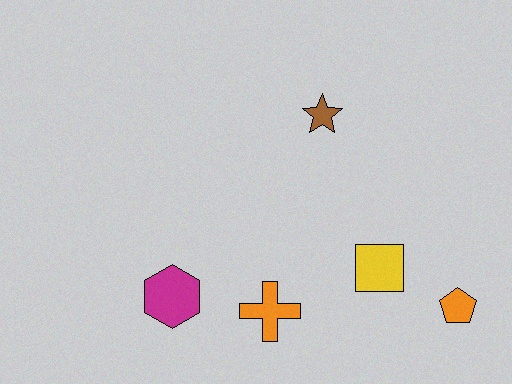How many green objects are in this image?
There are no green objects.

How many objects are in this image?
There are 5 objects.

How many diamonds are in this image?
There are no diamonds.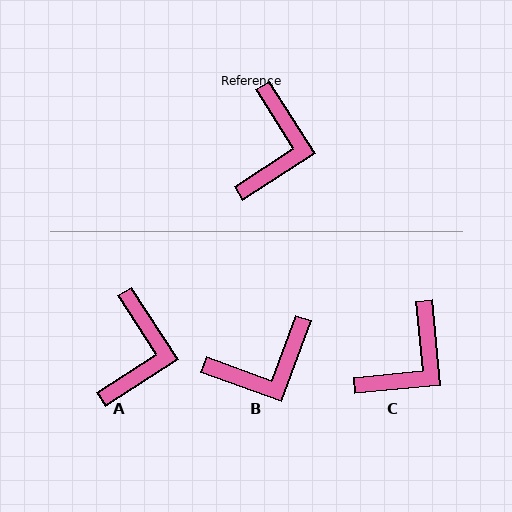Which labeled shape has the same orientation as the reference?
A.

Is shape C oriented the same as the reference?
No, it is off by about 27 degrees.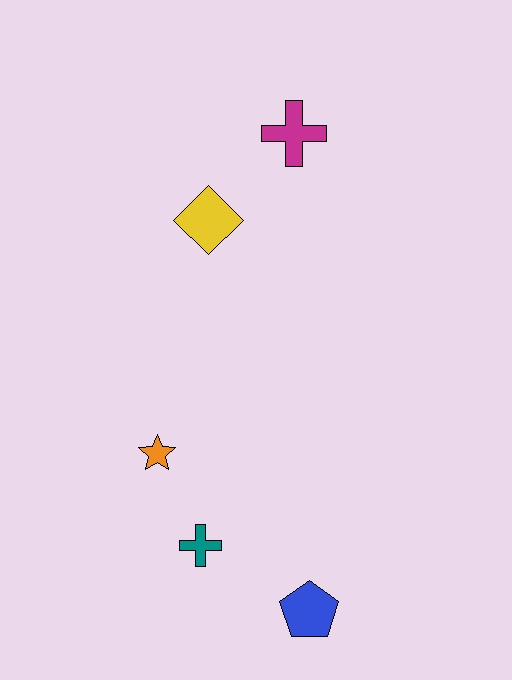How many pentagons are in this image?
There is 1 pentagon.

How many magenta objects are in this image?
There is 1 magenta object.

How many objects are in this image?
There are 5 objects.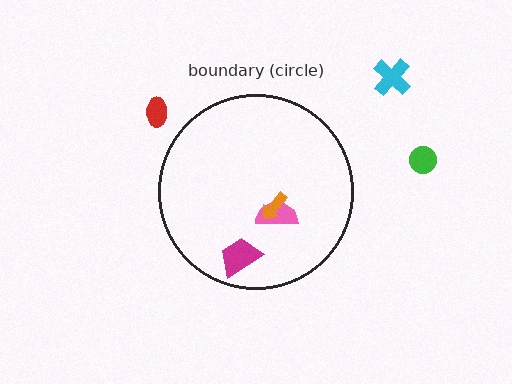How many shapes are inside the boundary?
3 inside, 3 outside.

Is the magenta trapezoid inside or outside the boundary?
Inside.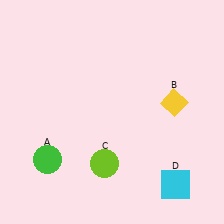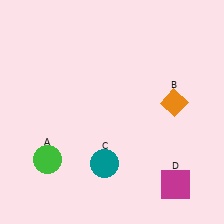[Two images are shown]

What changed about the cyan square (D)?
In Image 1, D is cyan. In Image 2, it changed to magenta.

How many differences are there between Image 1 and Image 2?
There are 3 differences between the two images.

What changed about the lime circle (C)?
In Image 1, C is lime. In Image 2, it changed to teal.